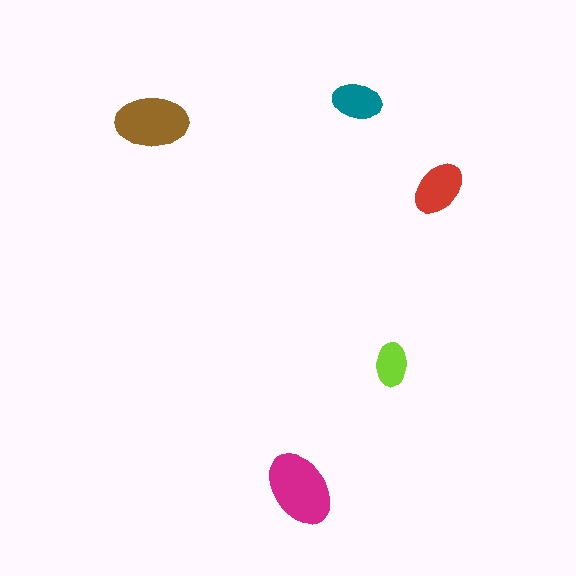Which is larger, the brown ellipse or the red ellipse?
The brown one.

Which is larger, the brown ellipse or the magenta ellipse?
The magenta one.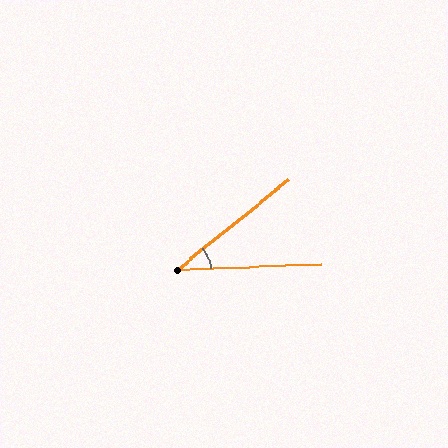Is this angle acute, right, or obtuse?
It is acute.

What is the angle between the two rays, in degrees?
Approximately 37 degrees.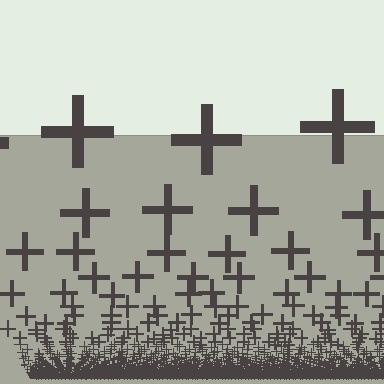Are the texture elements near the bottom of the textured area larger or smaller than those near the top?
Smaller. The gradient is inverted — elements near the bottom are smaller and denser.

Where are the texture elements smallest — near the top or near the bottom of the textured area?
Near the bottom.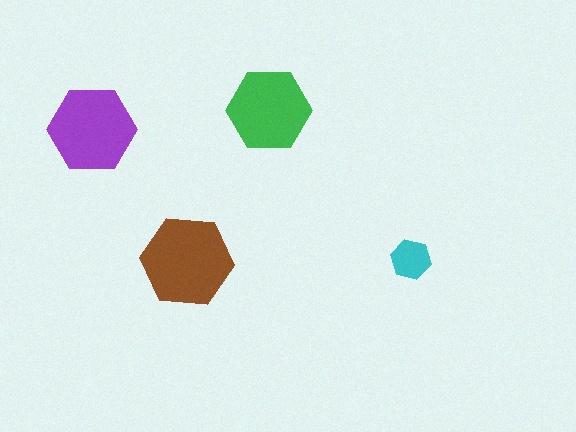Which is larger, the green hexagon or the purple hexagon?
The purple one.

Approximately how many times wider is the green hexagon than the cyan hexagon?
About 2 times wider.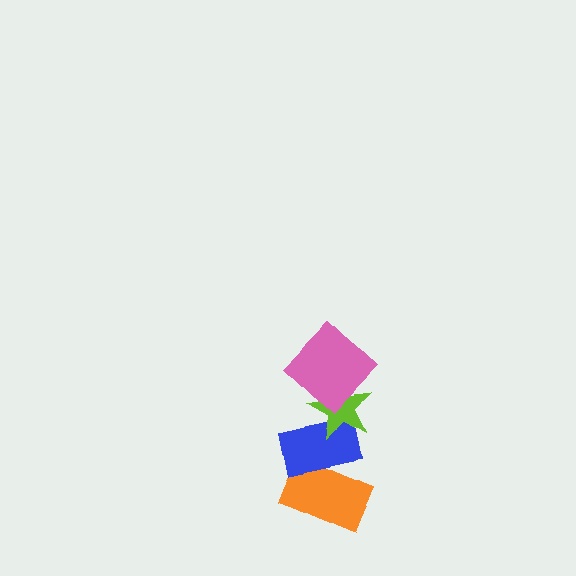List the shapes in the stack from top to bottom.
From top to bottom: the pink diamond, the lime star, the blue rectangle, the orange rectangle.